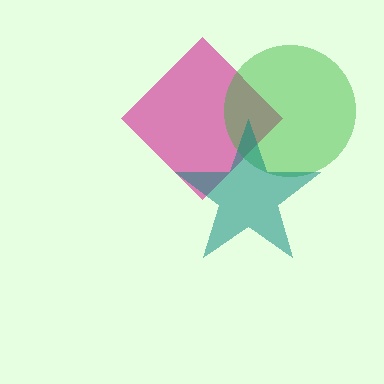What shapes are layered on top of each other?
The layered shapes are: a magenta diamond, a green circle, a teal star.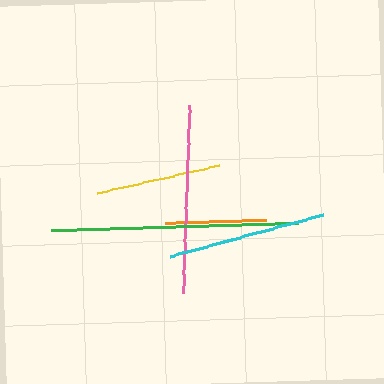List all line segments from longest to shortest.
From longest to shortest: green, pink, cyan, yellow, orange.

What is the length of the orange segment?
The orange segment is approximately 101 pixels long.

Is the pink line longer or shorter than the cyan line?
The pink line is longer than the cyan line.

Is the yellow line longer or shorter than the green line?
The green line is longer than the yellow line.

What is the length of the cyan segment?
The cyan segment is approximately 159 pixels long.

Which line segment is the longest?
The green line is the longest at approximately 247 pixels.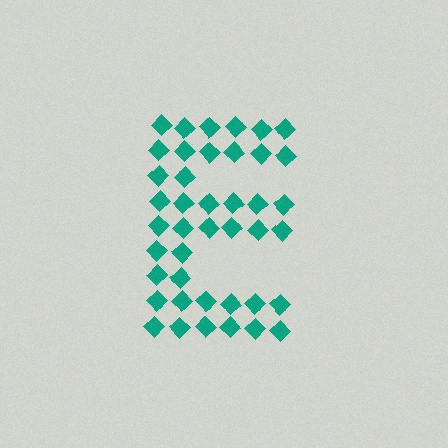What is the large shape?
The large shape is the letter E.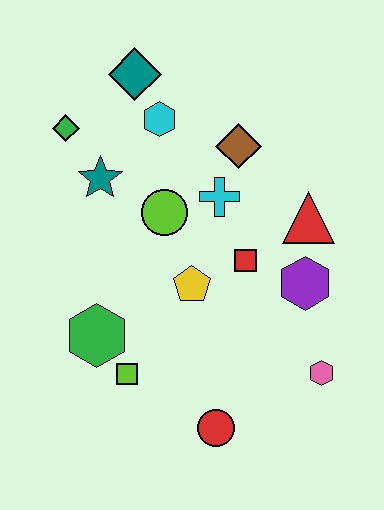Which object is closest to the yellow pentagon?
The red square is closest to the yellow pentagon.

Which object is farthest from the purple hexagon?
The green diamond is farthest from the purple hexagon.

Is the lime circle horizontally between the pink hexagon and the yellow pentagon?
No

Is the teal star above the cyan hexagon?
No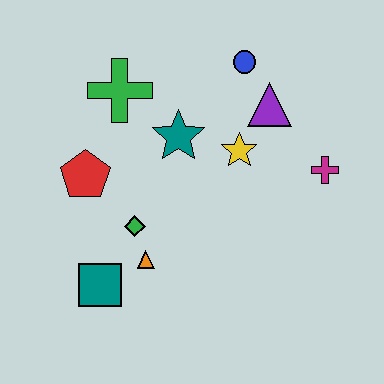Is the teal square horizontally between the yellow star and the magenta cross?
No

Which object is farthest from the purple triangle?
The teal square is farthest from the purple triangle.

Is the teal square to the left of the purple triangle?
Yes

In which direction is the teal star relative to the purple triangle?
The teal star is to the left of the purple triangle.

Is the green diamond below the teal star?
Yes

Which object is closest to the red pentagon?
The green diamond is closest to the red pentagon.